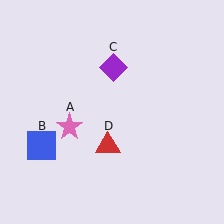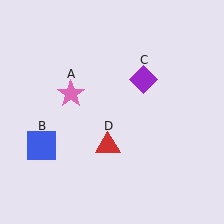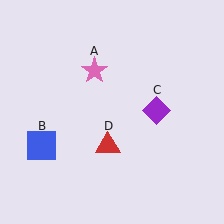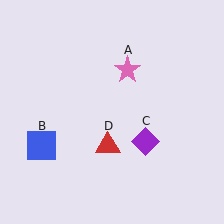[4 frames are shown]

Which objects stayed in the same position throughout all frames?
Blue square (object B) and red triangle (object D) remained stationary.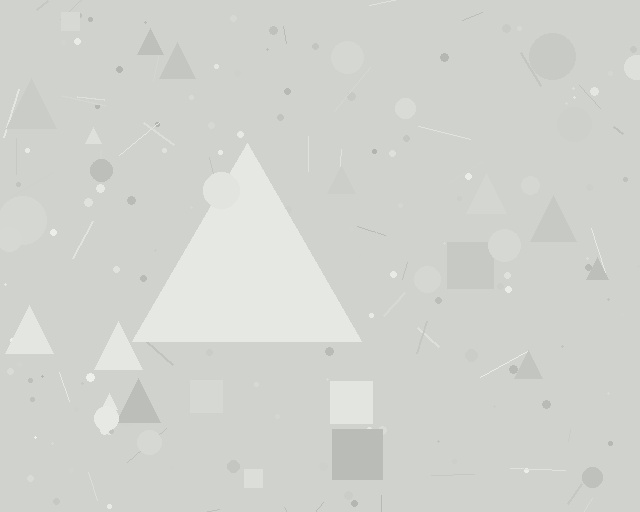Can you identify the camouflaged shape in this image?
The camouflaged shape is a triangle.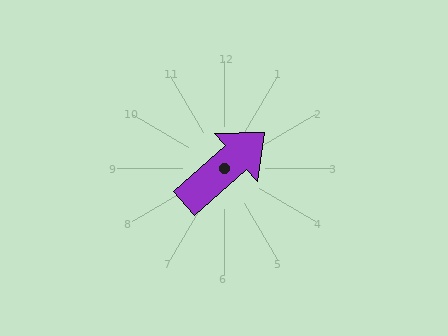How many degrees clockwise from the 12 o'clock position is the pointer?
Approximately 48 degrees.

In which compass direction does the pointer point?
Northeast.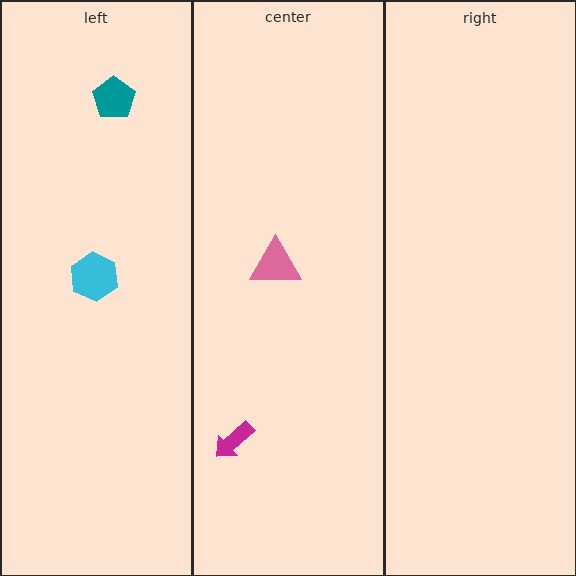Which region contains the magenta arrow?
The center region.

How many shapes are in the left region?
2.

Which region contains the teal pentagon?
The left region.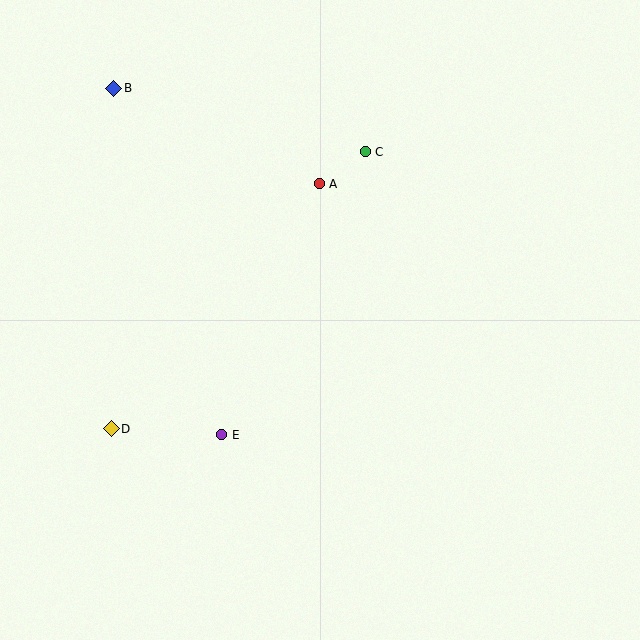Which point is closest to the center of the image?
Point A at (319, 184) is closest to the center.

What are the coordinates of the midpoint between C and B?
The midpoint between C and B is at (240, 120).